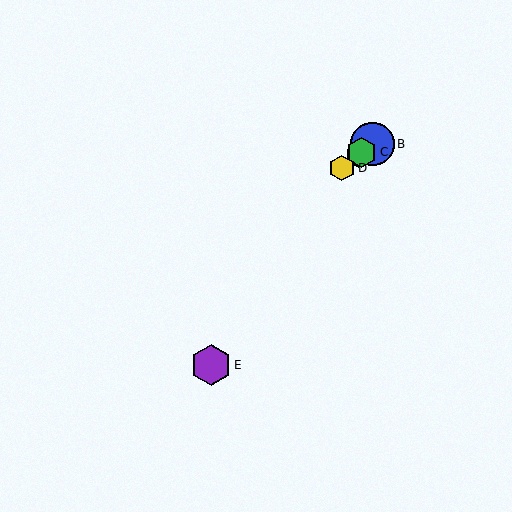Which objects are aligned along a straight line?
Objects A, B, C, D are aligned along a straight line.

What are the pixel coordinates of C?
Object C is at (362, 152).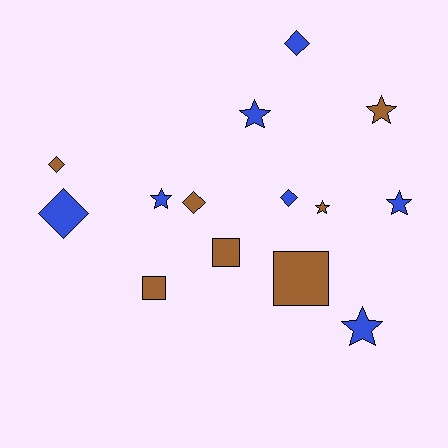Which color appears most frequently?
Brown, with 7 objects.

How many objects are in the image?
There are 14 objects.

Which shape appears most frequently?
Star, with 6 objects.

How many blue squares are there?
There are no blue squares.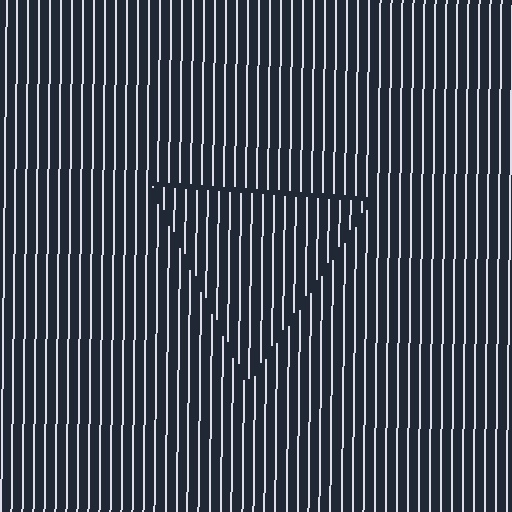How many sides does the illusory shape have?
3 sides — the line-ends trace a triangle.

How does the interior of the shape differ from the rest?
The interior of the shape contains the same grating, shifted by half a period — the contour is defined by the phase discontinuity where line-ends from the inner and outer gratings abut.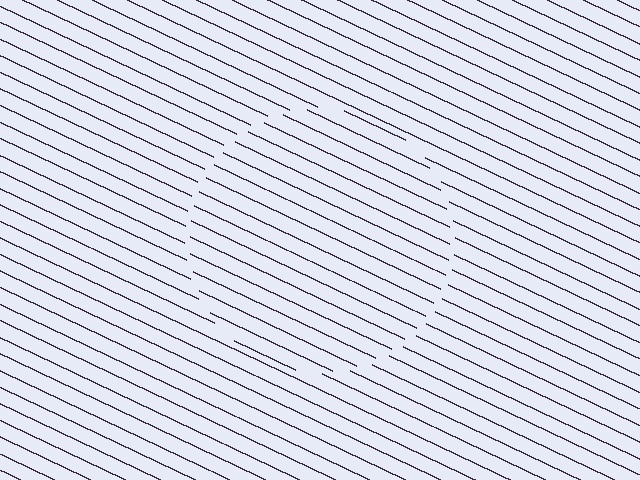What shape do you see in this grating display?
An illusory circle. The interior of the shape contains the same grating, shifted by half a period — the contour is defined by the phase discontinuity where line-ends from the inner and outer gratings abut.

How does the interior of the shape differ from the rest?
The interior of the shape contains the same grating, shifted by half a period — the contour is defined by the phase discontinuity where line-ends from the inner and outer gratings abut.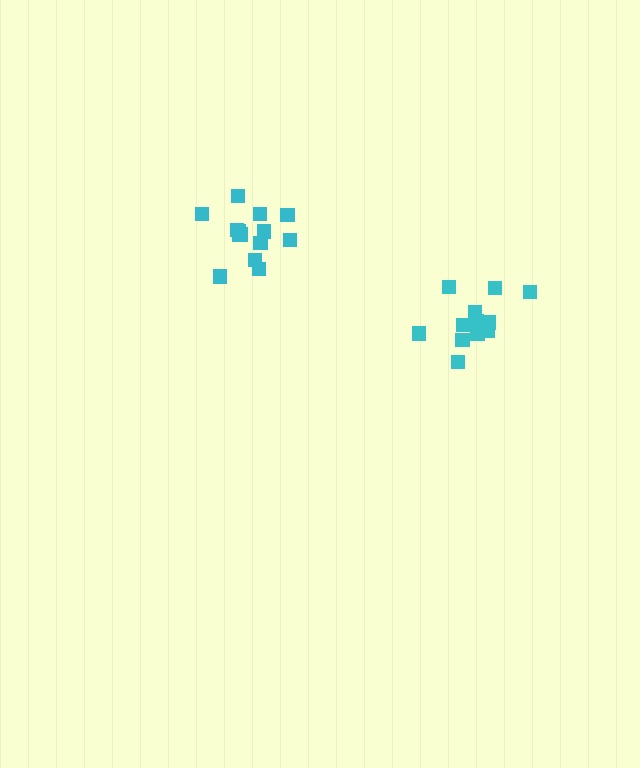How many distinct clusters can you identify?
There are 2 distinct clusters.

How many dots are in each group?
Group 1: 14 dots, Group 2: 14 dots (28 total).